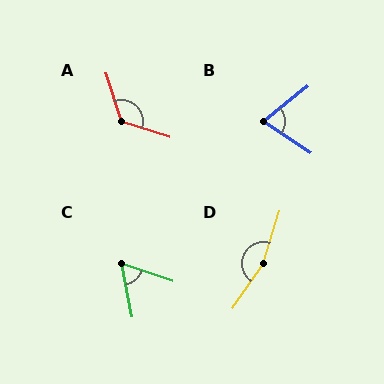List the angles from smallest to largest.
C (60°), B (72°), A (126°), D (163°).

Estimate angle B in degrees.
Approximately 72 degrees.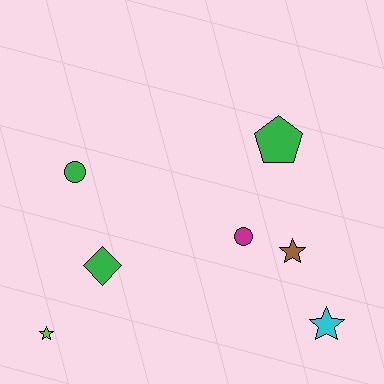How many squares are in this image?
There are no squares.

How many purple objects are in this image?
There are no purple objects.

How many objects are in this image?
There are 7 objects.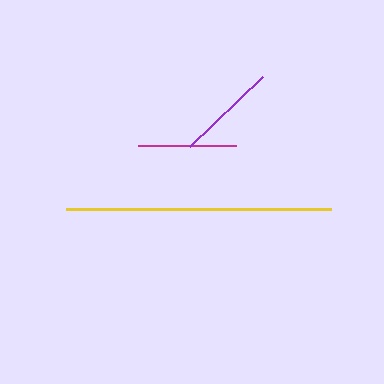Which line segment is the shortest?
The magenta line is the shortest at approximately 98 pixels.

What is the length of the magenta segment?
The magenta segment is approximately 98 pixels long.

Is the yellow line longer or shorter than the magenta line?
The yellow line is longer than the magenta line.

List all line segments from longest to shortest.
From longest to shortest: yellow, purple, magenta.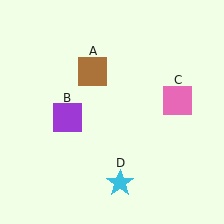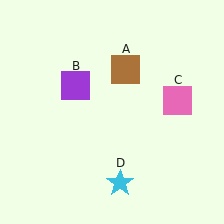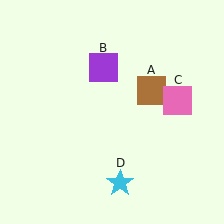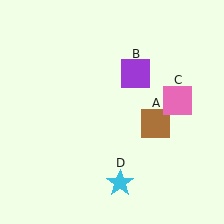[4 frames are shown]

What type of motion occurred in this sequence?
The brown square (object A), purple square (object B) rotated clockwise around the center of the scene.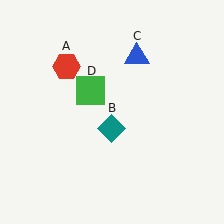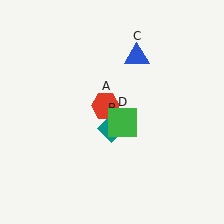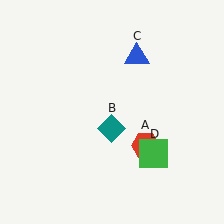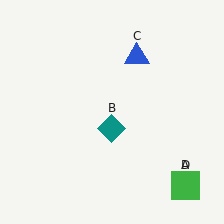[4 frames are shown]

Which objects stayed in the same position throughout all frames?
Teal diamond (object B) and blue triangle (object C) remained stationary.